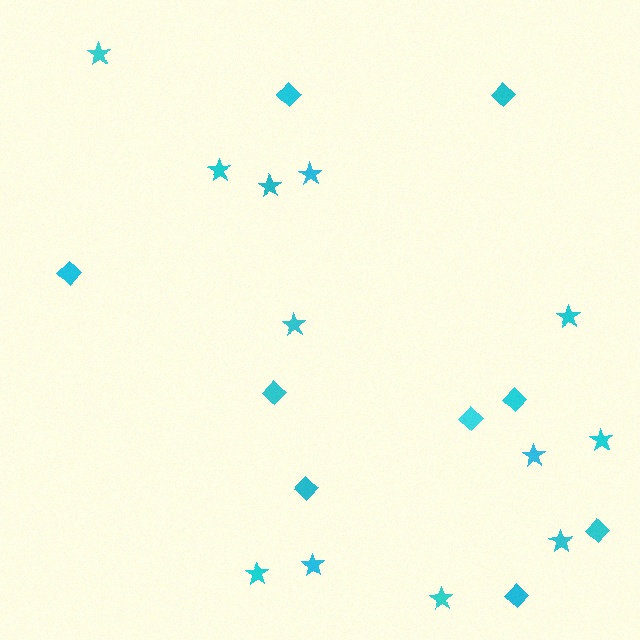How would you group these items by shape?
There are 2 groups: one group of stars (12) and one group of diamonds (9).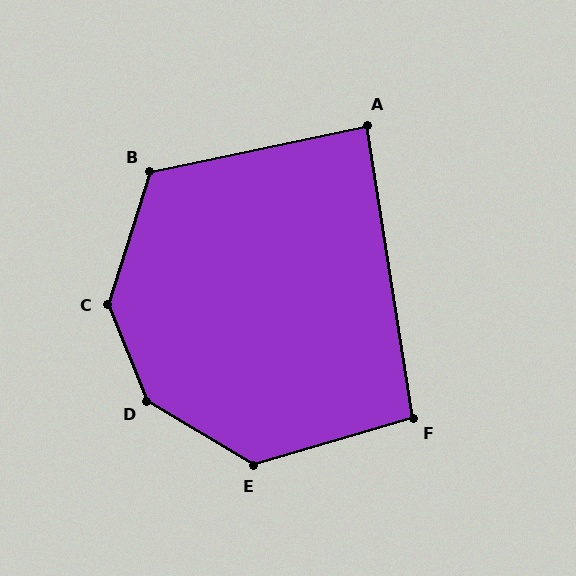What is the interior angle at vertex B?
Approximately 119 degrees (obtuse).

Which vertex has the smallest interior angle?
A, at approximately 87 degrees.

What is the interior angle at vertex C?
Approximately 141 degrees (obtuse).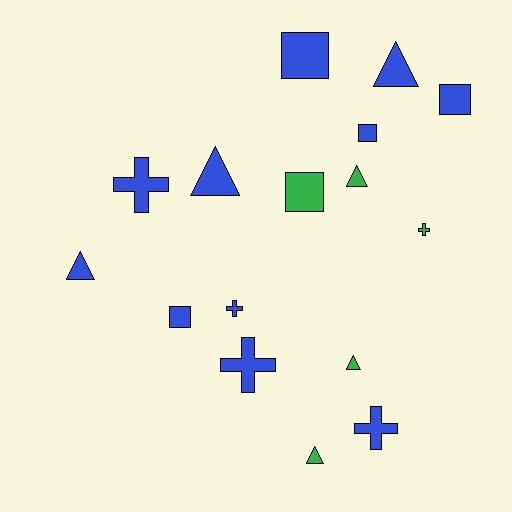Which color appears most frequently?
Blue, with 11 objects.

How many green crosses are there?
There is 1 green cross.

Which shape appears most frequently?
Triangle, with 6 objects.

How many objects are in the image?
There are 16 objects.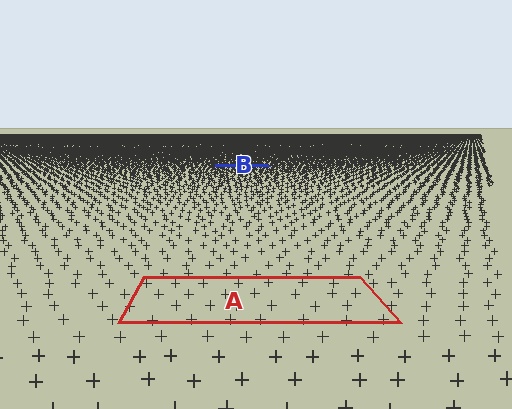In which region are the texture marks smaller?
The texture marks are smaller in region B, because it is farther away.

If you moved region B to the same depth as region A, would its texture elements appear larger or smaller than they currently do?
They would appear larger. At a closer depth, the same texture elements are projected at a bigger on-screen size.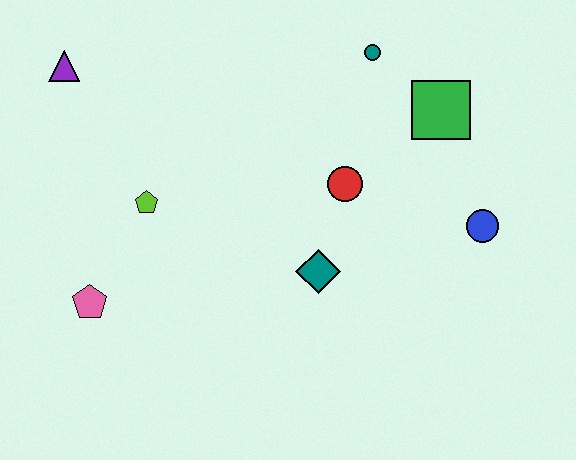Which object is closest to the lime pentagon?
The pink pentagon is closest to the lime pentagon.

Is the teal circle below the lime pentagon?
No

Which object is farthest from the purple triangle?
The blue circle is farthest from the purple triangle.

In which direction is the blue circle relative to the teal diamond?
The blue circle is to the right of the teal diamond.